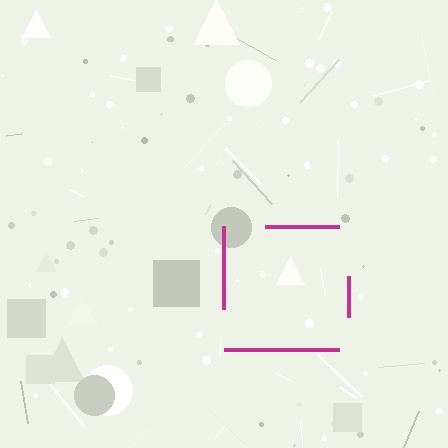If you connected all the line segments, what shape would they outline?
They would outline a square.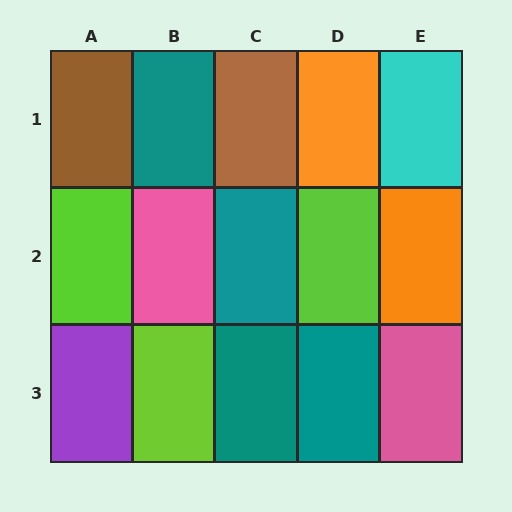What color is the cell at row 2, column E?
Orange.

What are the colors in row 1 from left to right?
Brown, teal, brown, orange, cyan.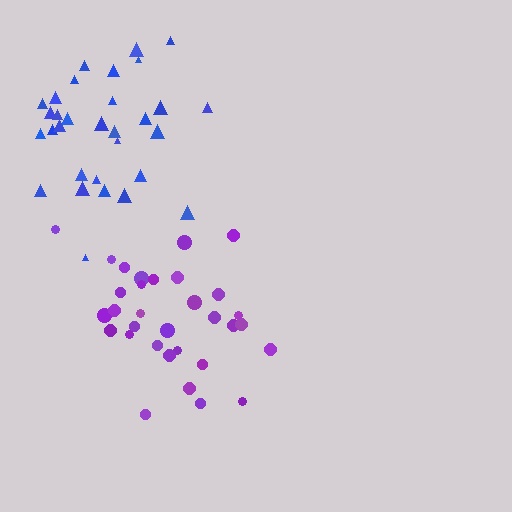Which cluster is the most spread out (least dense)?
Blue.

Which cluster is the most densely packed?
Purple.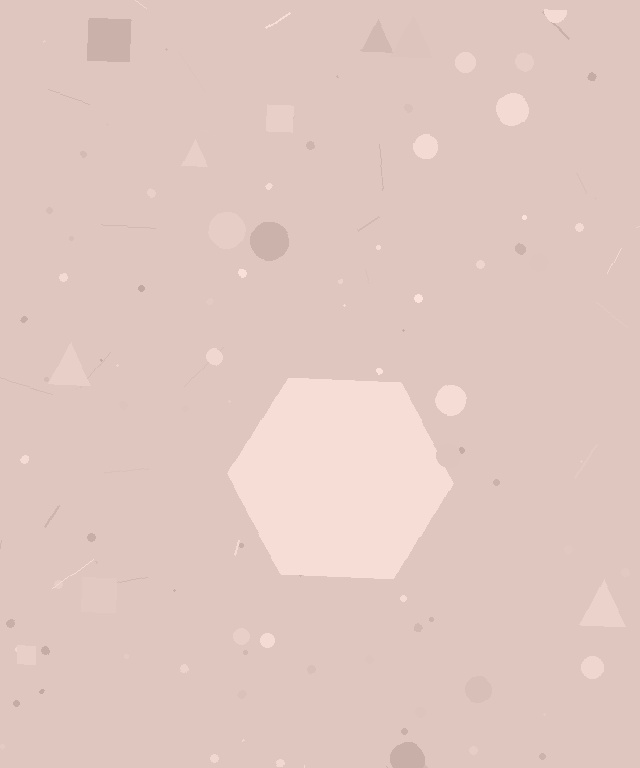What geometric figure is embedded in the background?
A hexagon is embedded in the background.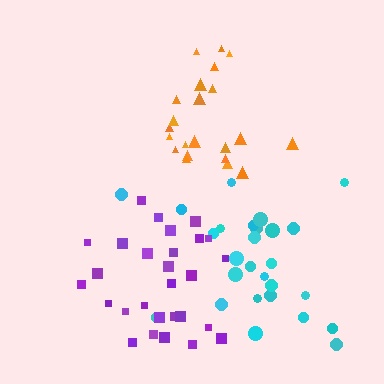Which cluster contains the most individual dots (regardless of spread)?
Purple (28).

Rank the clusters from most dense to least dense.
orange, purple, cyan.